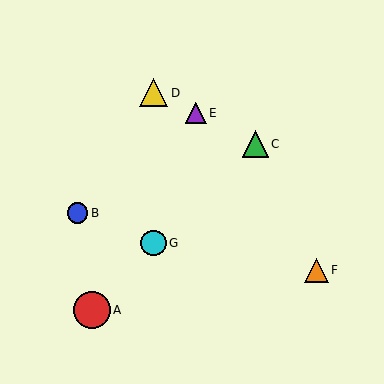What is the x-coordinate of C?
Object C is at x≈255.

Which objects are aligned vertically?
Objects D, G are aligned vertically.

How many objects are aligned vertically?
2 objects (D, G) are aligned vertically.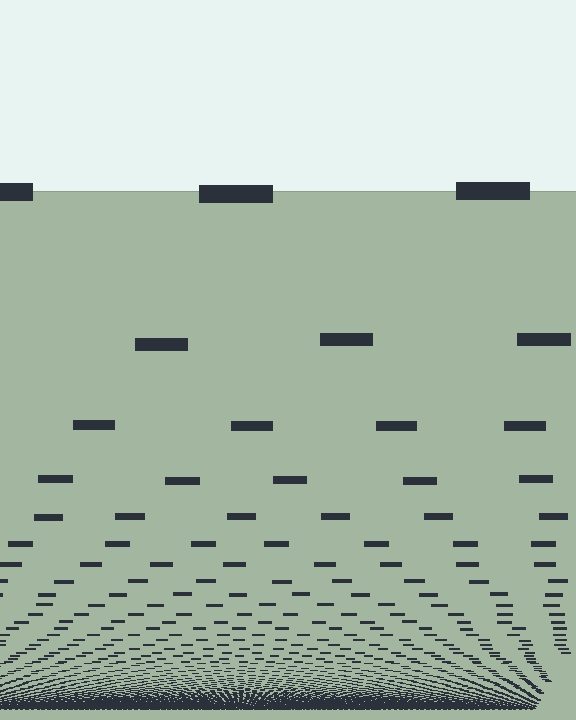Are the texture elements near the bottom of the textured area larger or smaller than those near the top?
Smaller. The gradient is inverted — elements near the bottom are smaller and denser.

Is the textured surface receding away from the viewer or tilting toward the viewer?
The surface appears to tilt toward the viewer. Texture elements get larger and sparser toward the top.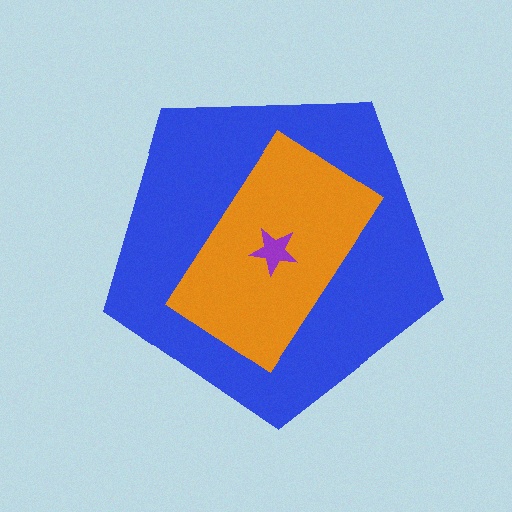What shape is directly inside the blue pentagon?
The orange rectangle.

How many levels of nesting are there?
3.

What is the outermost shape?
The blue pentagon.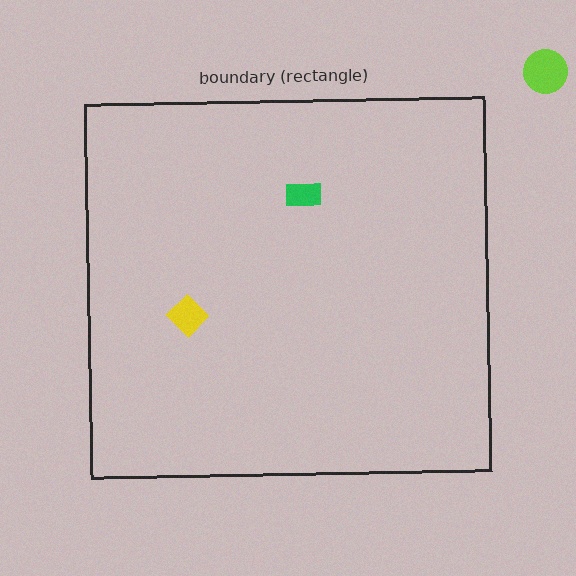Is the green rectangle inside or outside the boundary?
Inside.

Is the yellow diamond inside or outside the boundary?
Inside.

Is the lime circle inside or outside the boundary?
Outside.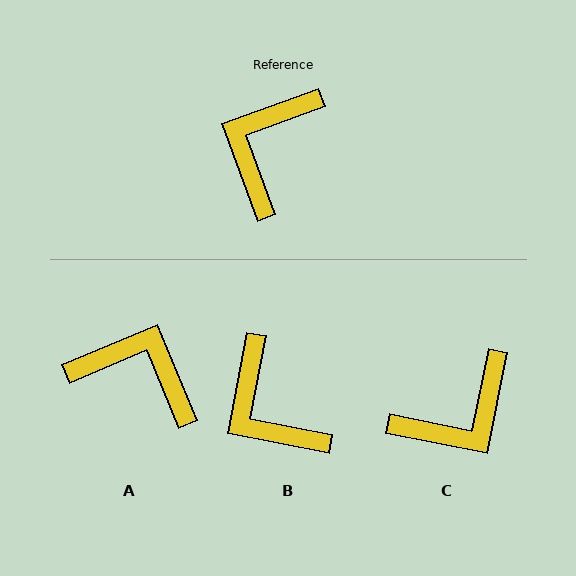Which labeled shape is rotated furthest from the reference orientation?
C, about 149 degrees away.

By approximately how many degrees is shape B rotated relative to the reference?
Approximately 59 degrees counter-clockwise.